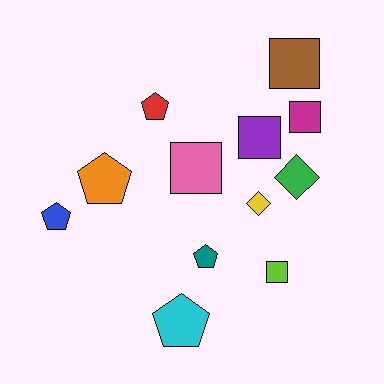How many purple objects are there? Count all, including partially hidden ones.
There is 1 purple object.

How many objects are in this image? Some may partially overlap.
There are 12 objects.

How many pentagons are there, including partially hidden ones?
There are 5 pentagons.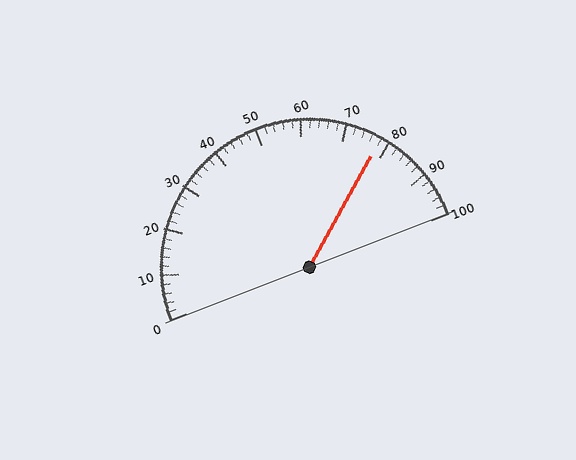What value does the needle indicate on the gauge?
The needle indicates approximately 78.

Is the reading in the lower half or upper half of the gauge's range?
The reading is in the upper half of the range (0 to 100).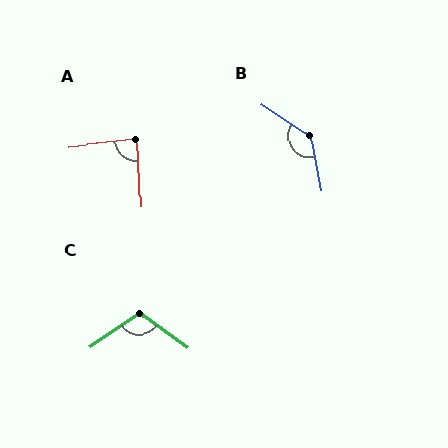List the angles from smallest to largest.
A (87°), C (110°), B (134°).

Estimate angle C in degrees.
Approximately 110 degrees.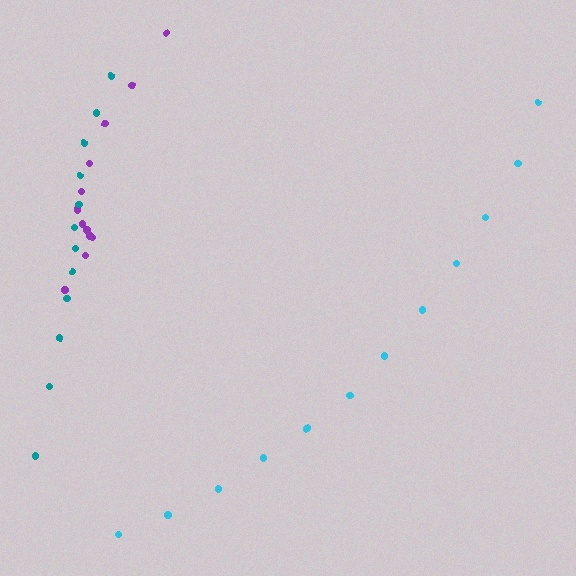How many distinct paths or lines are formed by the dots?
There are 3 distinct paths.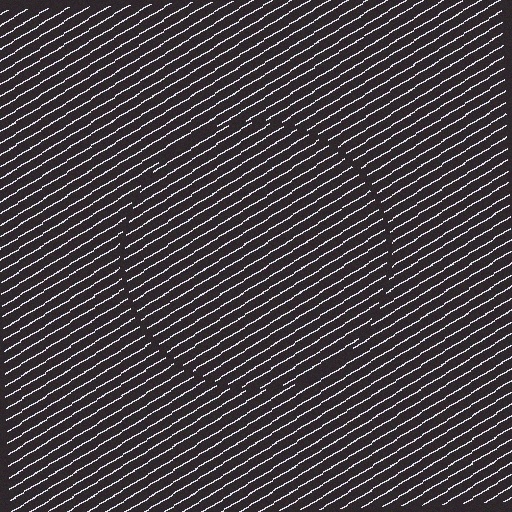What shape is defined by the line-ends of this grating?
An illusory circle. The interior of the shape contains the same grating, shifted by half a period — the contour is defined by the phase discontinuity where line-ends from the inner and outer gratings abut.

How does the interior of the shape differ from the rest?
The interior of the shape contains the same grating, shifted by half a period — the contour is defined by the phase discontinuity where line-ends from the inner and outer gratings abut.